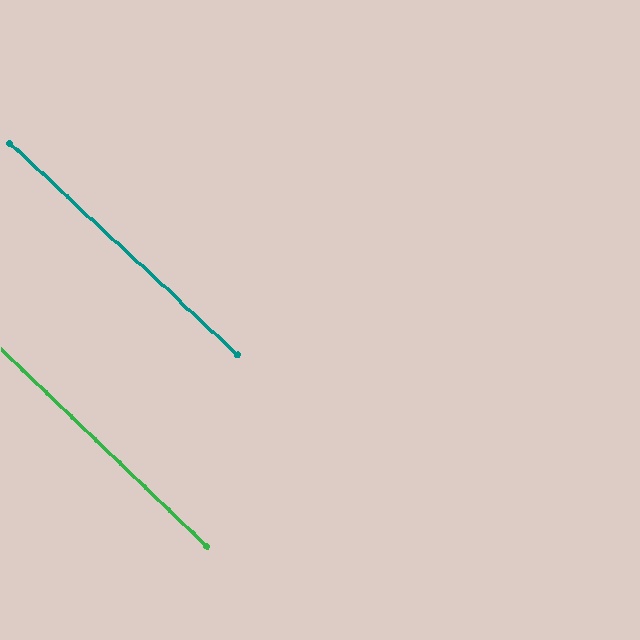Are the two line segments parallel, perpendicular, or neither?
Parallel — their directions differ by only 0.9°.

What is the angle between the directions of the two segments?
Approximately 1 degree.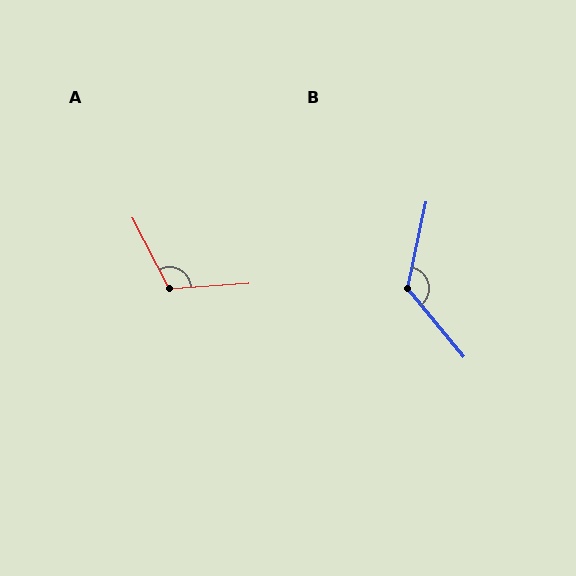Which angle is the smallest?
A, at approximately 113 degrees.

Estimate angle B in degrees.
Approximately 128 degrees.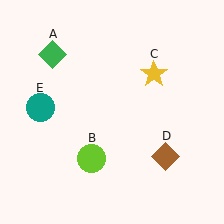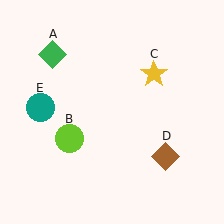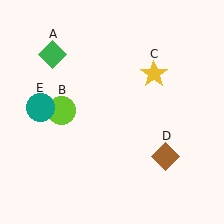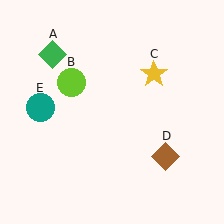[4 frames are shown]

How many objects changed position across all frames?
1 object changed position: lime circle (object B).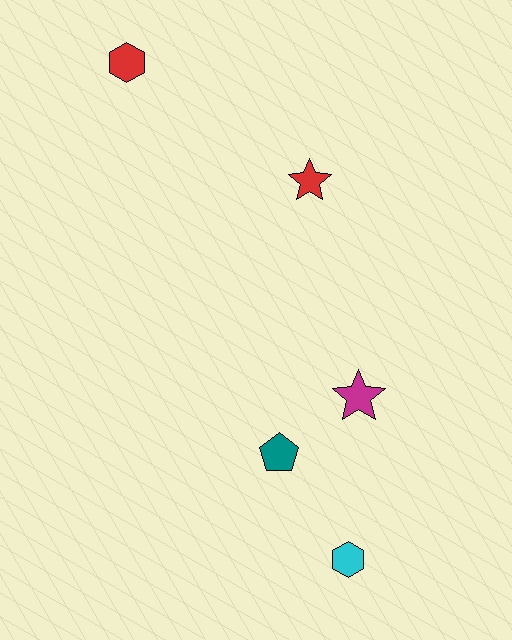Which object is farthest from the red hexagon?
The cyan hexagon is farthest from the red hexagon.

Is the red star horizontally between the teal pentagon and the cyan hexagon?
Yes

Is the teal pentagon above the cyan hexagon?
Yes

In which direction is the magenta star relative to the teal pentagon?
The magenta star is to the right of the teal pentagon.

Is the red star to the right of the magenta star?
No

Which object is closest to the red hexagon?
The red star is closest to the red hexagon.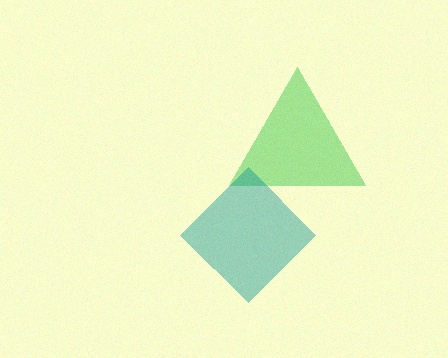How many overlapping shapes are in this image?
There are 2 overlapping shapes in the image.